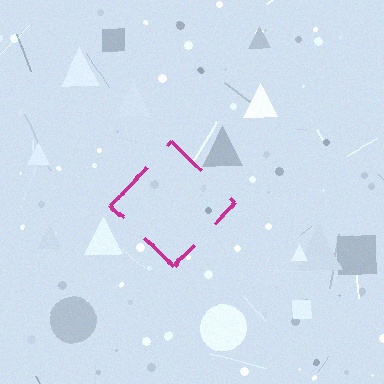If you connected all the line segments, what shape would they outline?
They would outline a diamond.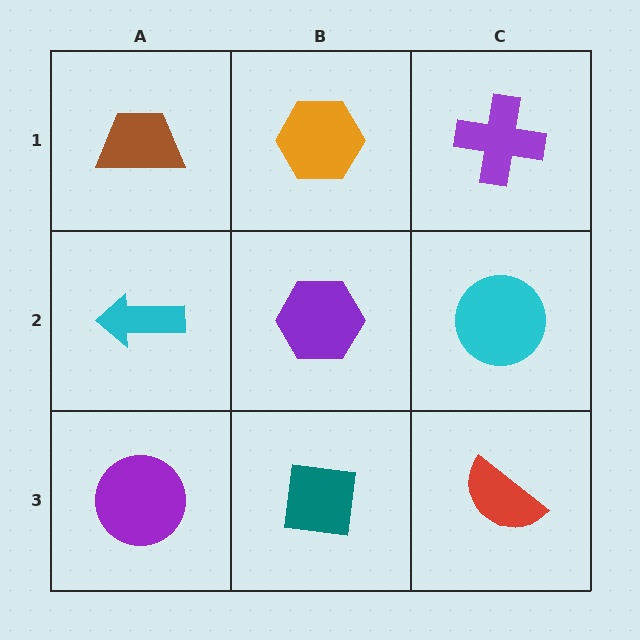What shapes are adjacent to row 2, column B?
An orange hexagon (row 1, column B), a teal square (row 3, column B), a cyan arrow (row 2, column A), a cyan circle (row 2, column C).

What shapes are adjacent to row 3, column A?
A cyan arrow (row 2, column A), a teal square (row 3, column B).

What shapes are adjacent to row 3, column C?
A cyan circle (row 2, column C), a teal square (row 3, column B).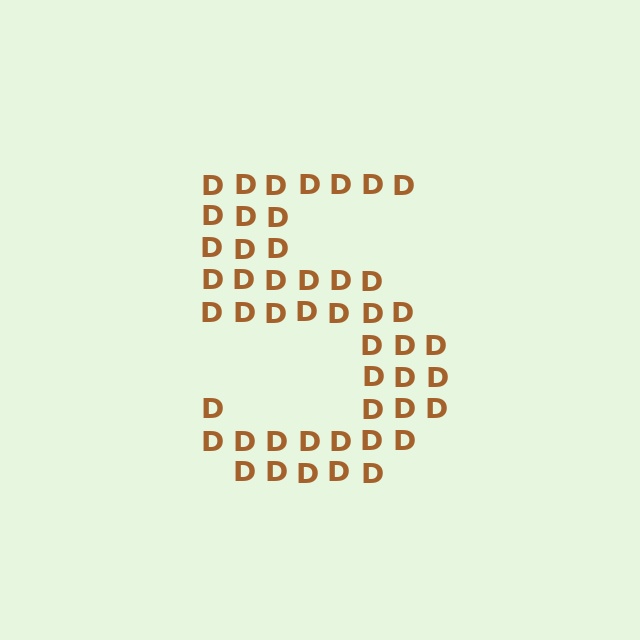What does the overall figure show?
The overall figure shows the digit 5.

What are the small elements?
The small elements are letter D's.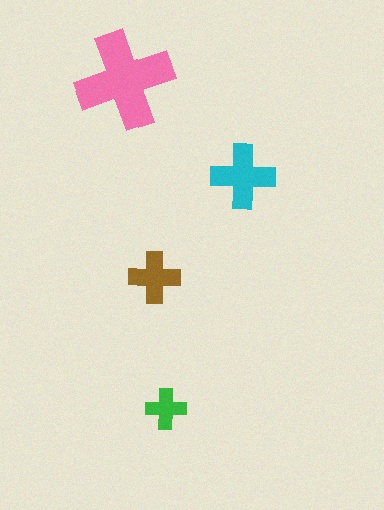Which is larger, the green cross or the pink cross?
The pink one.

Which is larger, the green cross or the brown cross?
The brown one.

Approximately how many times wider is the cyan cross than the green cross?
About 1.5 times wider.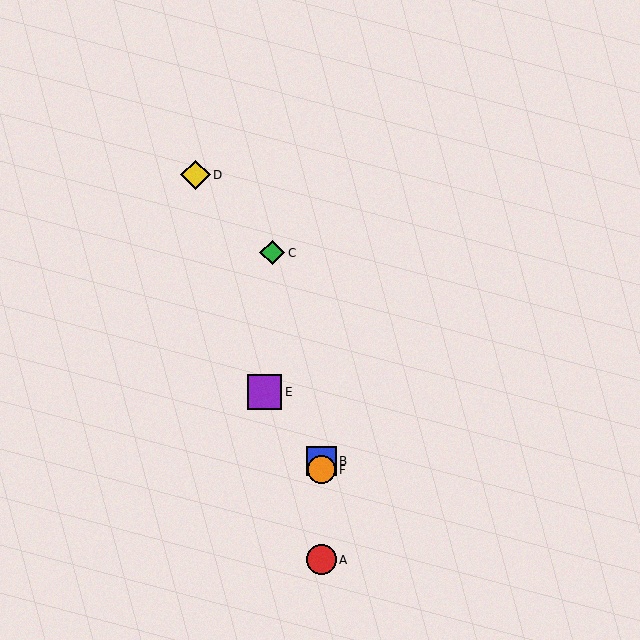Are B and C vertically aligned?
No, B is at x≈322 and C is at x≈272.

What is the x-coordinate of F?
Object F is at x≈322.